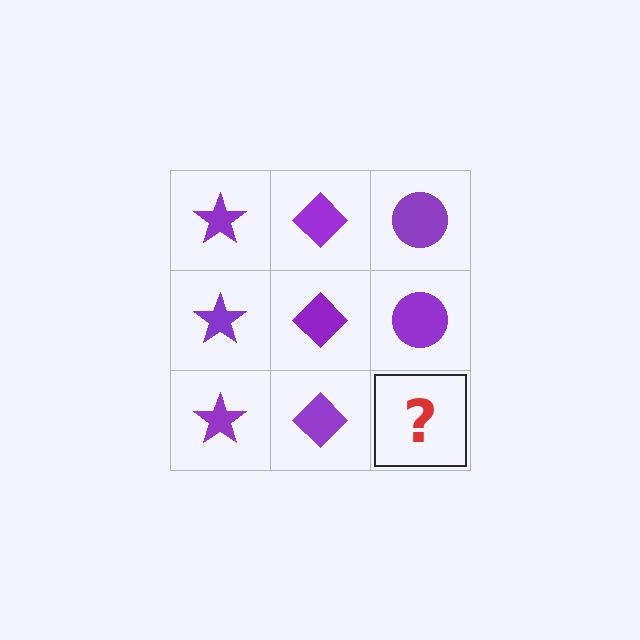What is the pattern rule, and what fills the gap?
The rule is that each column has a consistent shape. The gap should be filled with a purple circle.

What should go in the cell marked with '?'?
The missing cell should contain a purple circle.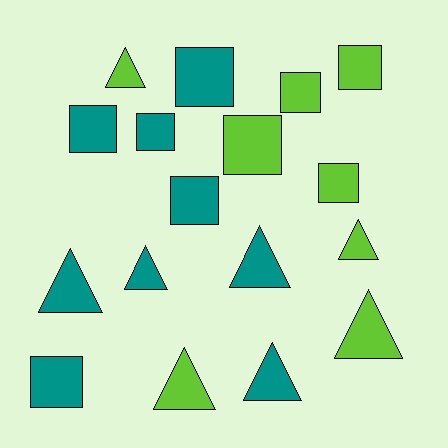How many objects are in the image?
There are 17 objects.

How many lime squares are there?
There are 4 lime squares.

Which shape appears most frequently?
Square, with 9 objects.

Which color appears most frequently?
Teal, with 9 objects.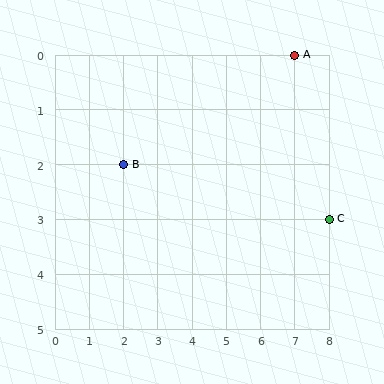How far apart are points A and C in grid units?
Points A and C are 1 column and 3 rows apart (about 3.2 grid units diagonally).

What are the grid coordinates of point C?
Point C is at grid coordinates (8, 3).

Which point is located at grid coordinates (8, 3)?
Point C is at (8, 3).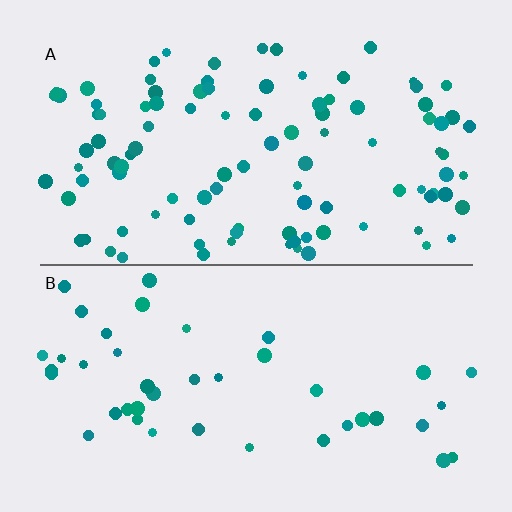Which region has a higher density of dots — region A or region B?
A (the top).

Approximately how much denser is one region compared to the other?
Approximately 2.4× — region A over region B.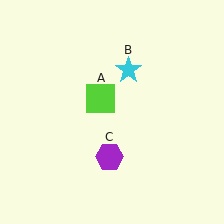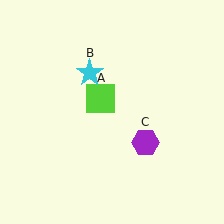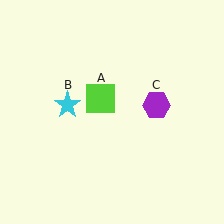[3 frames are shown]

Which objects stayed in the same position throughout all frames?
Lime square (object A) remained stationary.